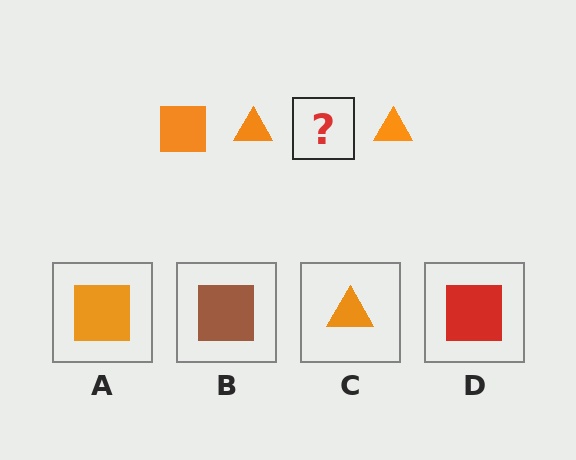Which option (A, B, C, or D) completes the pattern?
A.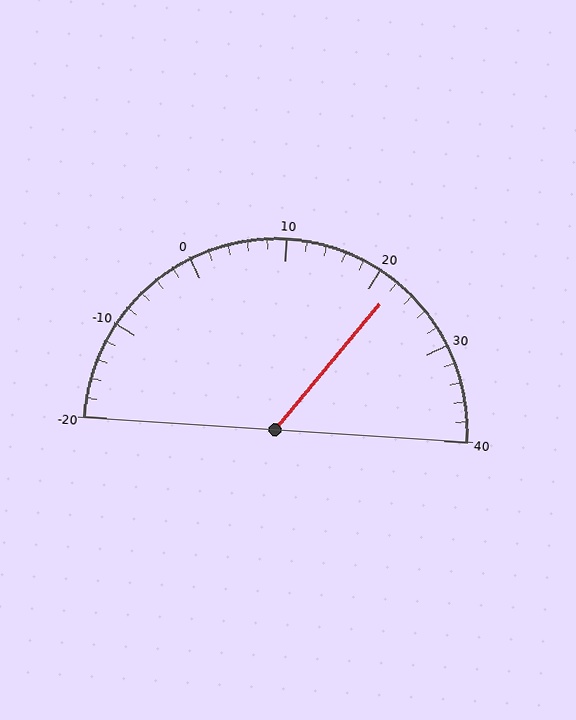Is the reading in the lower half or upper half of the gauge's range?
The reading is in the upper half of the range (-20 to 40).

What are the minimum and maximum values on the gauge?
The gauge ranges from -20 to 40.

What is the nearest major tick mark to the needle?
The nearest major tick mark is 20.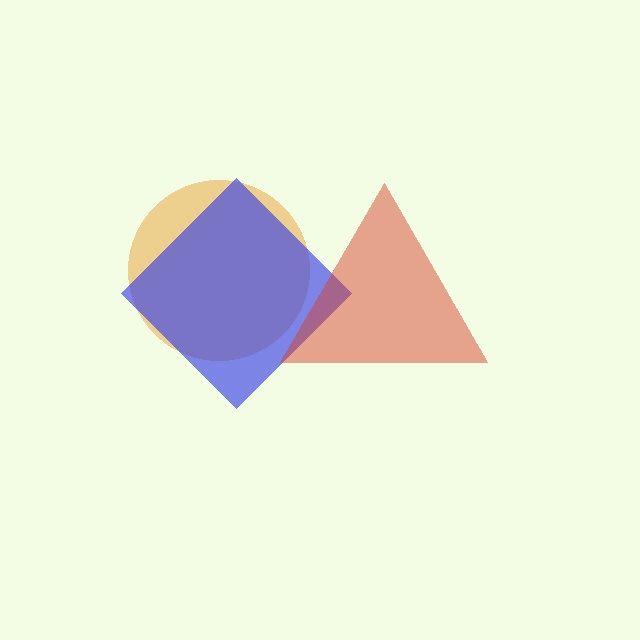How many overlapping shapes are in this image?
There are 3 overlapping shapes in the image.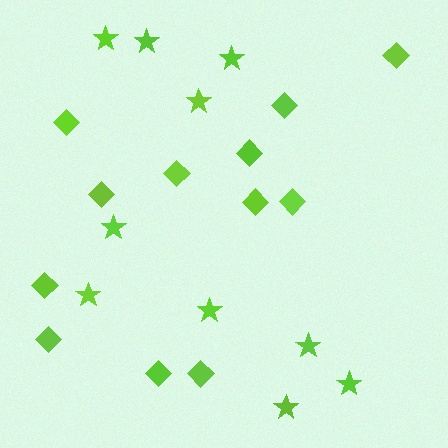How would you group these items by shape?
There are 2 groups: one group of stars (10) and one group of diamonds (12).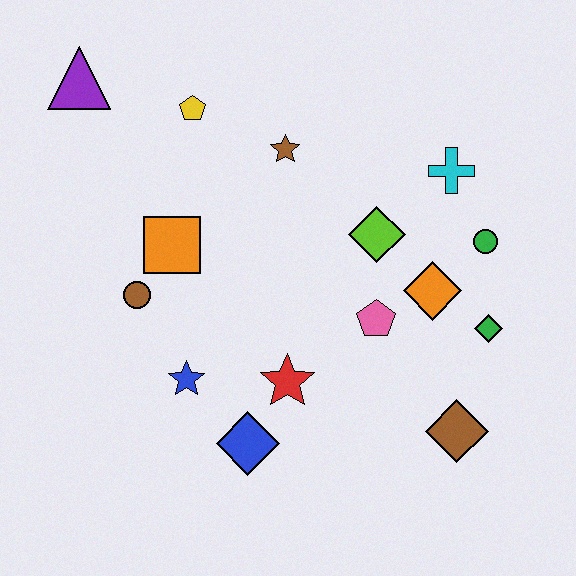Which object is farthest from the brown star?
The brown diamond is farthest from the brown star.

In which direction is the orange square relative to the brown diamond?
The orange square is to the left of the brown diamond.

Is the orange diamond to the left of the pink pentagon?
No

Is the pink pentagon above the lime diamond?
No